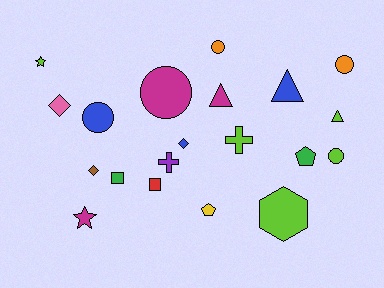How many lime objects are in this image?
There are 5 lime objects.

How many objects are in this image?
There are 20 objects.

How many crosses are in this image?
There are 2 crosses.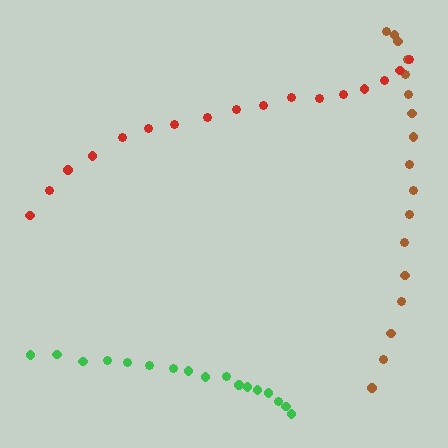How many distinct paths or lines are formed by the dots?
There are 3 distinct paths.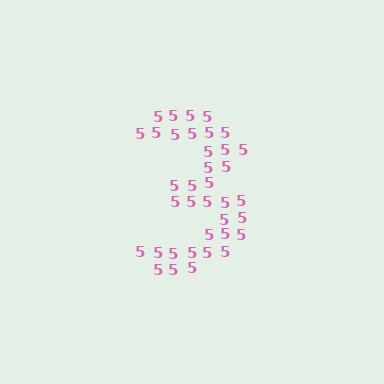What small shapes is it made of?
It is made of small digit 5's.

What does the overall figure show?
The overall figure shows the digit 3.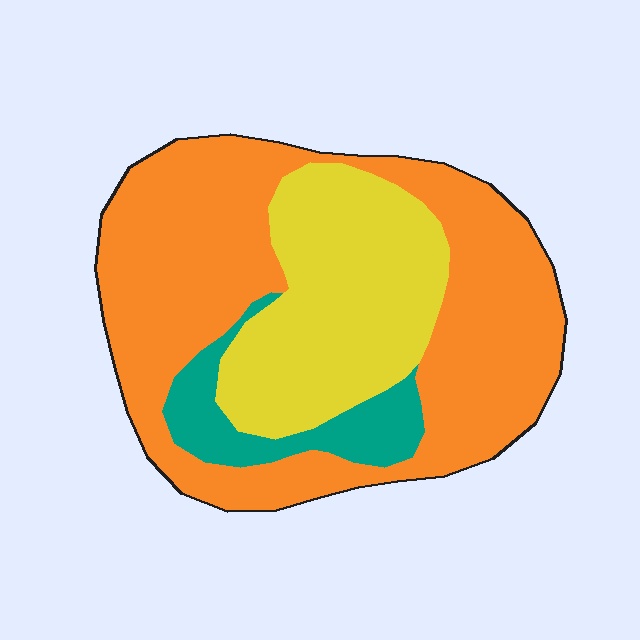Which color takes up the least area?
Teal, at roughly 10%.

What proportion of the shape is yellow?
Yellow takes up about one third (1/3) of the shape.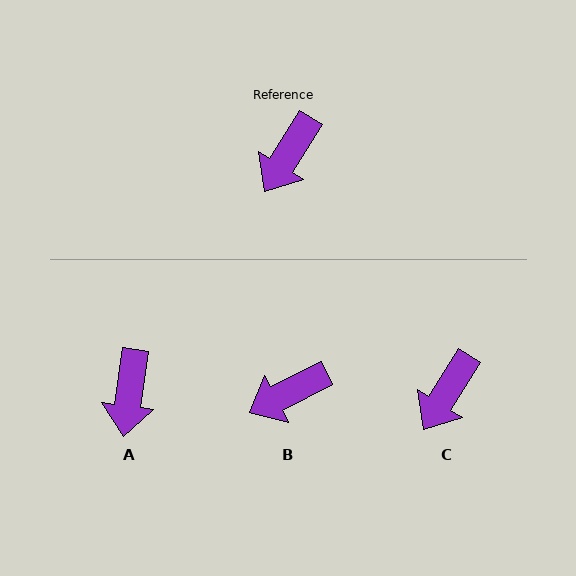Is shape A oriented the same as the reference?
No, it is off by about 24 degrees.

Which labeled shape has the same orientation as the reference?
C.